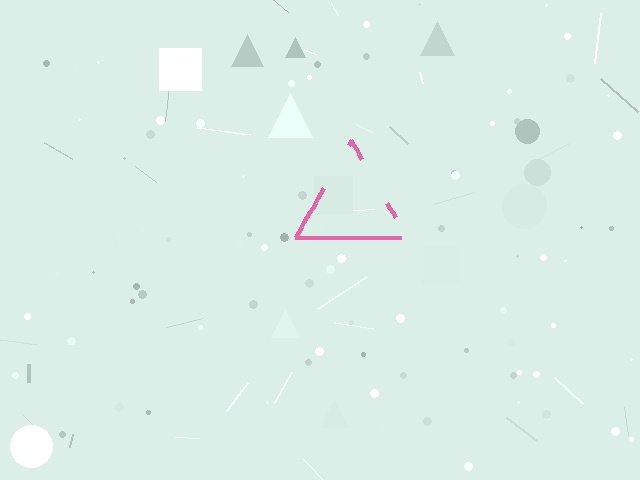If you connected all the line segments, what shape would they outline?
They would outline a triangle.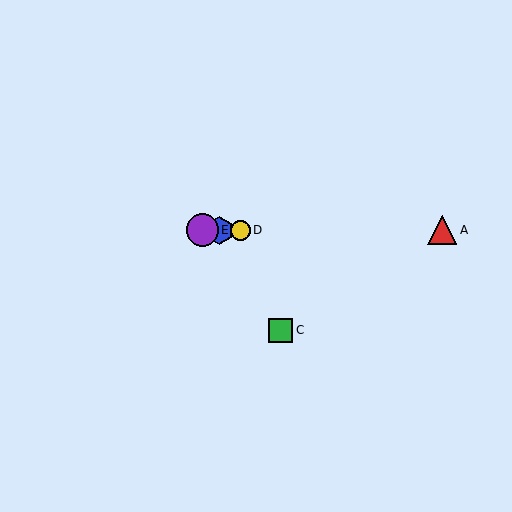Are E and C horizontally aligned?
No, E is at y≈230 and C is at y≈330.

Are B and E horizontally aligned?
Yes, both are at y≈230.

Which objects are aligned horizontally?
Objects A, B, D, E are aligned horizontally.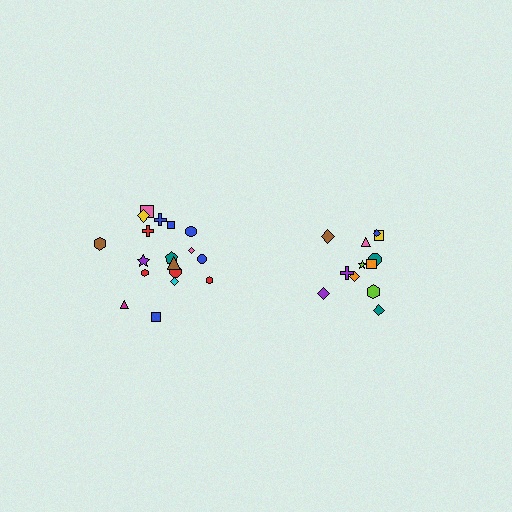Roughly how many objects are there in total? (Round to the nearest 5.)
Roughly 30 objects in total.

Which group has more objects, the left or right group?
The left group.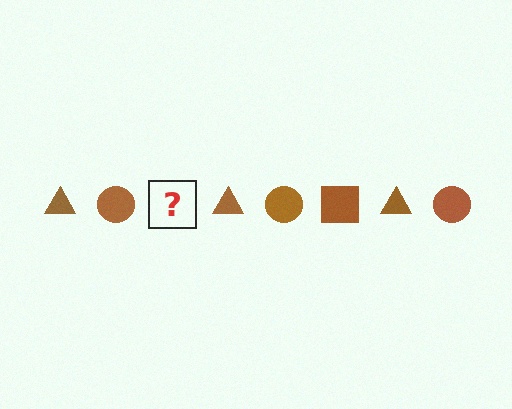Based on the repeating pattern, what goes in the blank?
The blank should be a brown square.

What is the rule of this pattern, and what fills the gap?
The rule is that the pattern cycles through triangle, circle, square shapes in brown. The gap should be filled with a brown square.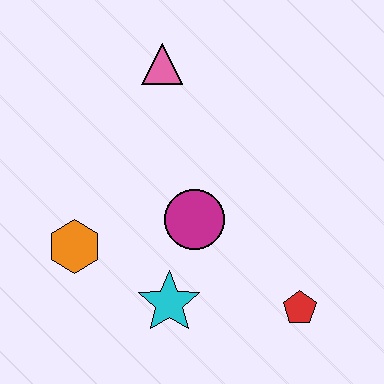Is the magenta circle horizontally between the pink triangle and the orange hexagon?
No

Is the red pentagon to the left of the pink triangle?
No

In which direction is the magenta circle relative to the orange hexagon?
The magenta circle is to the right of the orange hexagon.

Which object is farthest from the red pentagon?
The pink triangle is farthest from the red pentagon.